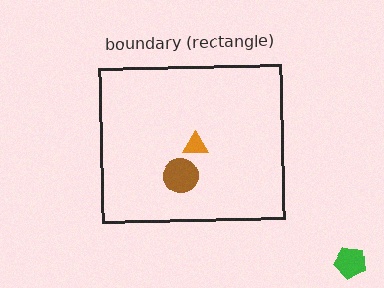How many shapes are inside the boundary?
2 inside, 1 outside.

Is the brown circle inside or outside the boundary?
Inside.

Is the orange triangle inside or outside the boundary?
Inside.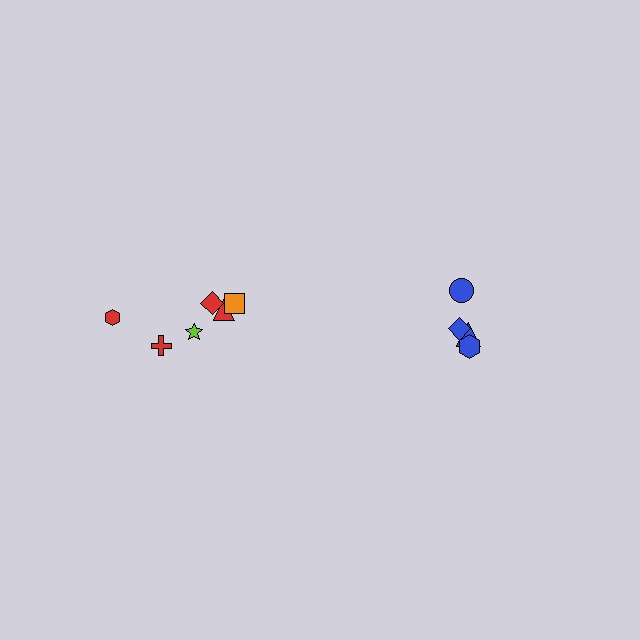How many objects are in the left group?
There are 6 objects.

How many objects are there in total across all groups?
There are 10 objects.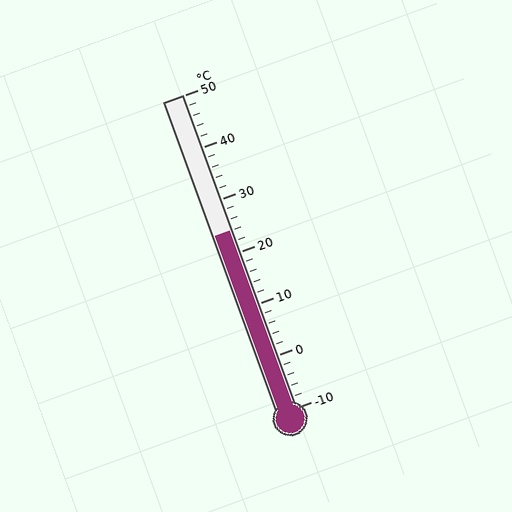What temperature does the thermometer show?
The thermometer shows approximately 24°C.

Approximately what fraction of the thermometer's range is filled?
The thermometer is filled to approximately 55% of its range.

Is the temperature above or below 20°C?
The temperature is above 20°C.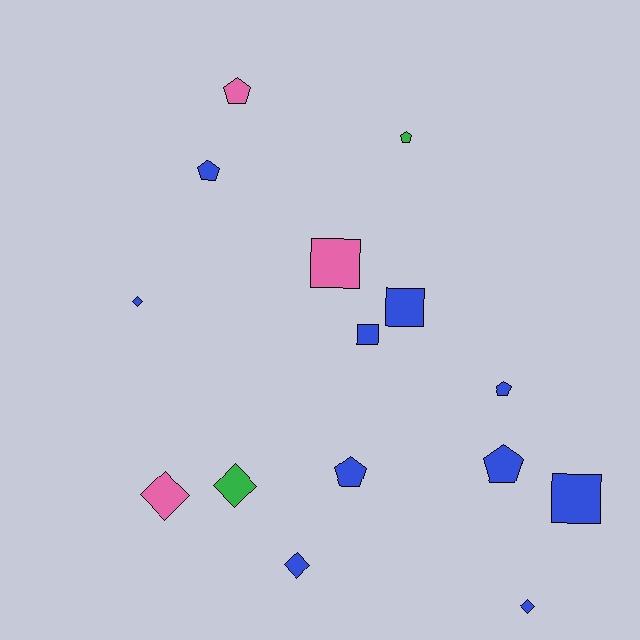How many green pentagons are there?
There is 1 green pentagon.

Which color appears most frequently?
Blue, with 10 objects.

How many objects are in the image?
There are 15 objects.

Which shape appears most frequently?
Pentagon, with 6 objects.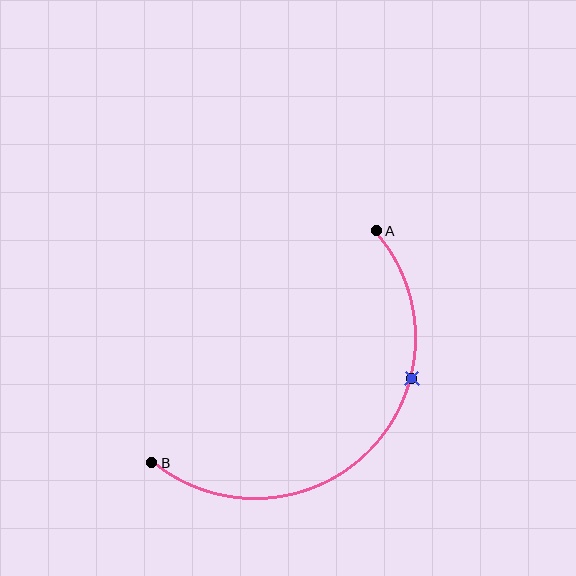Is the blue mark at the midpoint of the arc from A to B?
No. The blue mark lies on the arc but is closer to endpoint A. The arc midpoint would be at the point on the curve equidistant along the arc from both A and B.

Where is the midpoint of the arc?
The arc midpoint is the point on the curve farthest from the straight line joining A and B. It sits below and to the right of that line.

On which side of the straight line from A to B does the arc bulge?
The arc bulges below and to the right of the straight line connecting A and B.